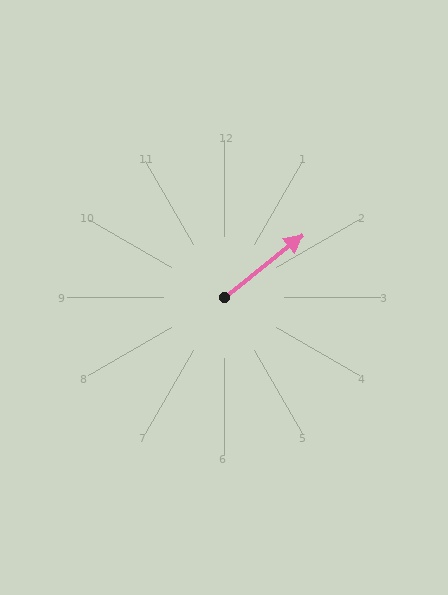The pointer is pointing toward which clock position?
Roughly 2 o'clock.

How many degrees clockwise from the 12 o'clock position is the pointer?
Approximately 51 degrees.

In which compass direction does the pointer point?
Northeast.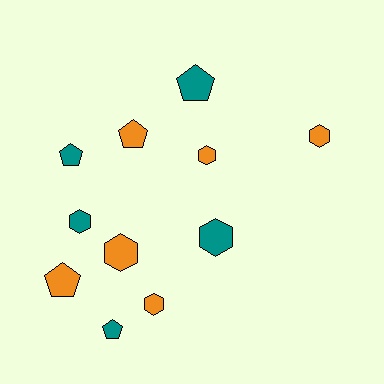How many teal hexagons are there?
There are 2 teal hexagons.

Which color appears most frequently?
Orange, with 6 objects.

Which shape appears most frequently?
Hexagon, with 6 objects.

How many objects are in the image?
There are 11 objects.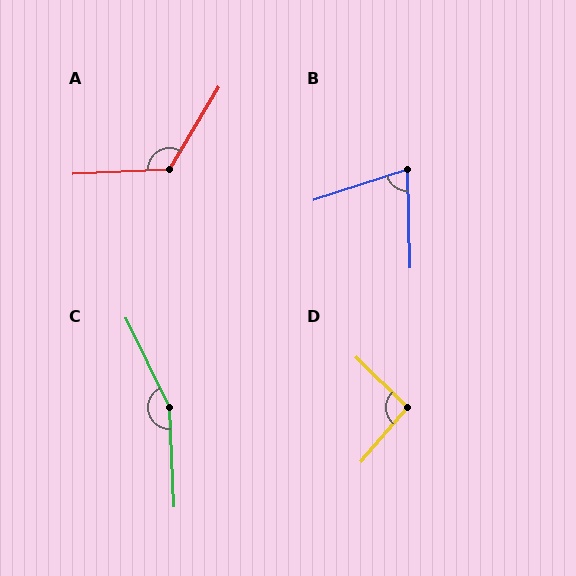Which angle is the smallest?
B, at approximately 73 degrees.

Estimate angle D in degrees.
Approximately 94 degrees.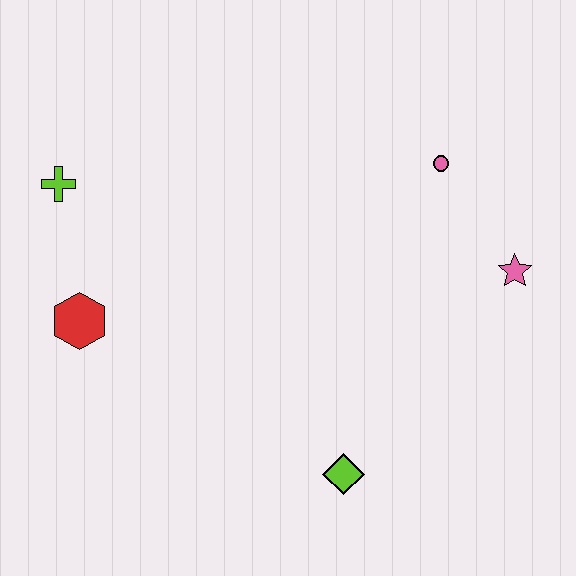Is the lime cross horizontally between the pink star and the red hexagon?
No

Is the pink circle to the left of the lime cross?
No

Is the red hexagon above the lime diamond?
Yes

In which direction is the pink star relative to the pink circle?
The pink star is below the pink circle.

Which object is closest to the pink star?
The pink circle is closest to the pink star.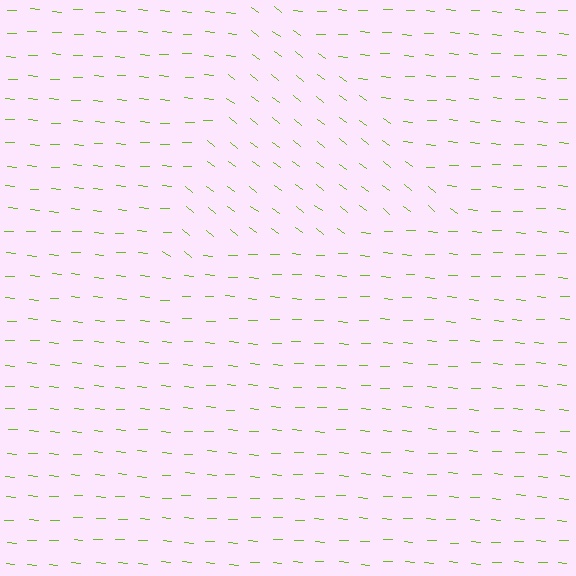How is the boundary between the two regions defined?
The boundary is defined purely by a change in line orientation (approximately 34 degrees difference). All lines are the same color and thickness.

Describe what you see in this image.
The image is filled with small lime line segments. A triangle region in the image has lines oriented differently from the surrounding lines, creating a visible texture boundary.